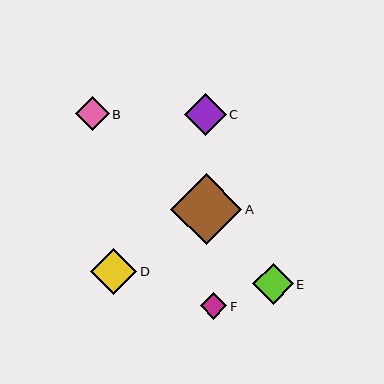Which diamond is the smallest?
Diamond F is the smallest with a size of approximately 26 pixels.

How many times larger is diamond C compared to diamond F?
Diamond C is approximately 1.6 times the size of diamond F.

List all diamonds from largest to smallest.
From largest to smallest: A, D, C, E, B, F.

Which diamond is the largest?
Diamond A is the largest with a size of approximately 71 pixels.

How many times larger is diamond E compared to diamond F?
Diamond E is approximately 1.5 times the size of diamond F.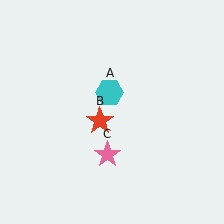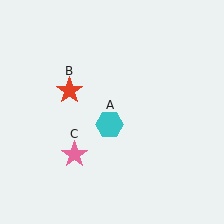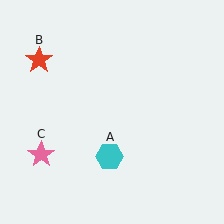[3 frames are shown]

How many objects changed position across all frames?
3 objects changed position: cyan hexagon (object A), red star (object B), pink star (object C).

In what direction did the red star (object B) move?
The red star (object B) moved up and to the left.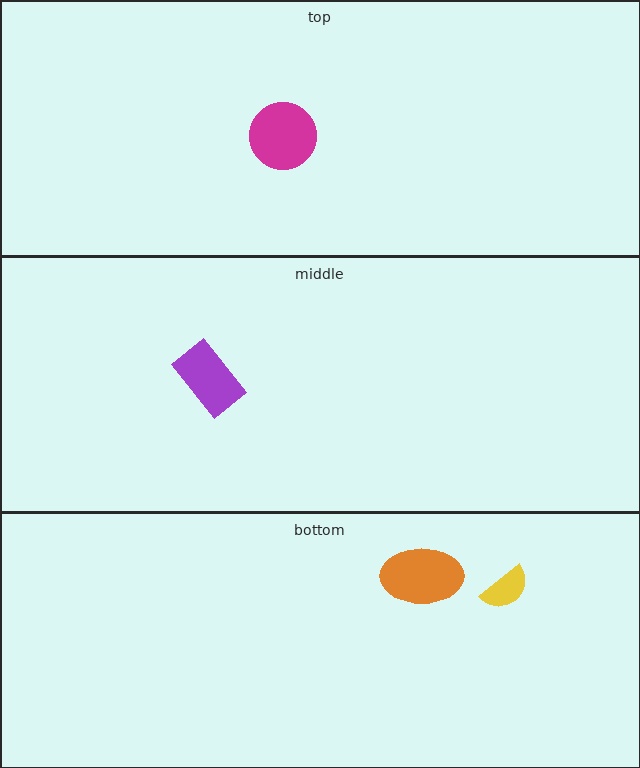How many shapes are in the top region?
1.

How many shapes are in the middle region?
1.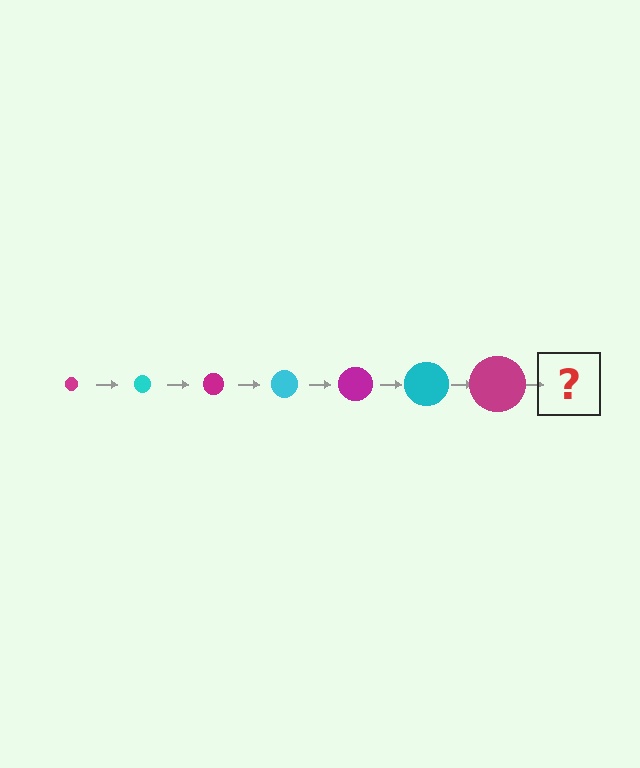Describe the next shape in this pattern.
It should be a cyan circle, larger than the previous one.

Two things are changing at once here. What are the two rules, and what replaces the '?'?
The two rules are that the circle grows larger each step and the color cycles through magenta and cyan. The '?' should be a cyan circle, larger than the previous one.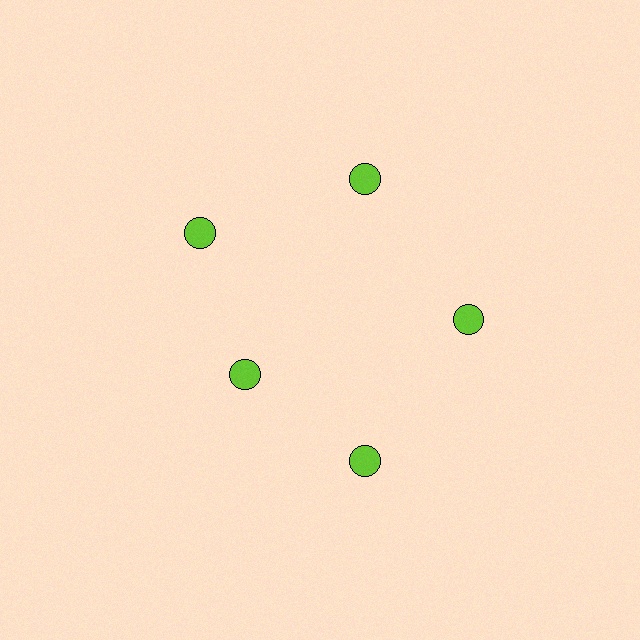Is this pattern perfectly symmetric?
No. The 5 lime circles are arranged in a ring, but one element near the 8 o'clock position is pulled inward toward the center, breaking the 5-fold rotational symmetry.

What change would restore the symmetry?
The symmetry would be restored by moving it outward, back onto the ring so that all 5 circles sit at equal angles and equal distance from the center.